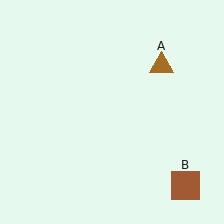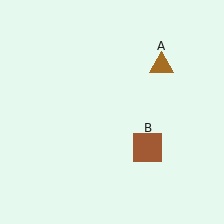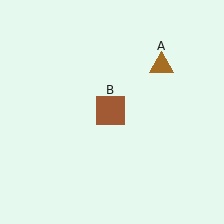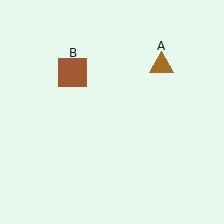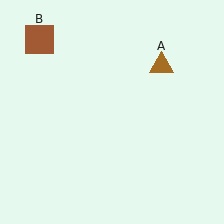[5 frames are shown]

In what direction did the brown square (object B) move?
The brown square (object B) moved up and to the left.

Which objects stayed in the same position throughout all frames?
Brown triangle (object A) remained stationary.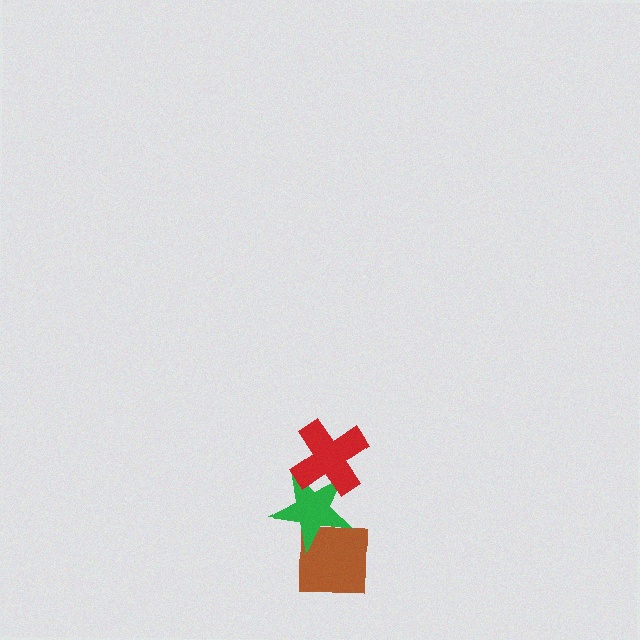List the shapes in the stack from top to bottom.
From top to bottom: the red cross, the green star, the brown square.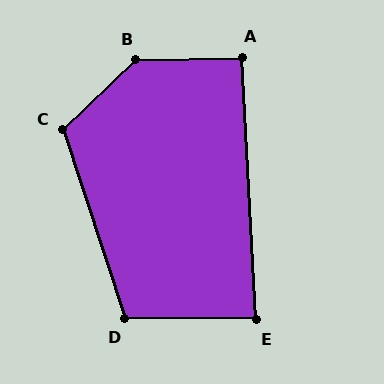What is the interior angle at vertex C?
Approximately 116 degrees (obtuse).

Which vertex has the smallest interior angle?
E, at approximately 86 degrees.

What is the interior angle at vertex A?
Approximately 92 degrees (approximately right).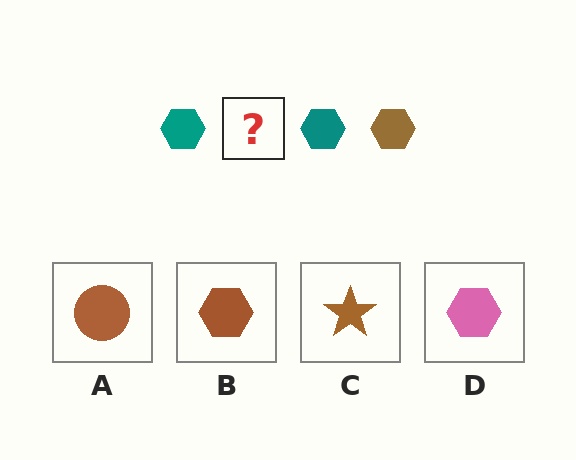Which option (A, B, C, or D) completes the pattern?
B.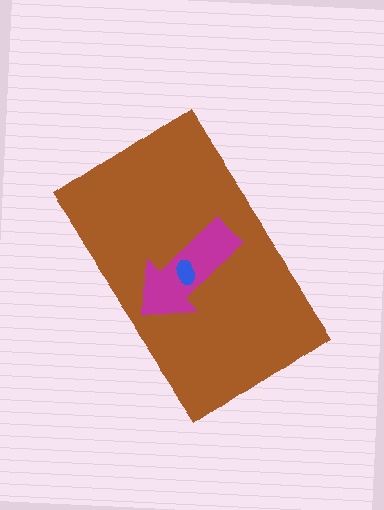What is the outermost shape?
The brown rectangle.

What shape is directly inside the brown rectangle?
The magenta arrow.